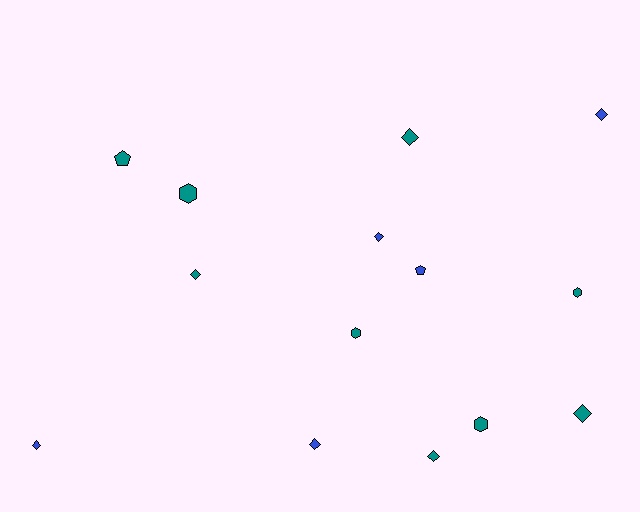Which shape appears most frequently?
Diamond, with 8 objects.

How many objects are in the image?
There are 14 objects.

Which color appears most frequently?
Teal, with 9 objects.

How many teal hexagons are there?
There are 4 teal hexagons.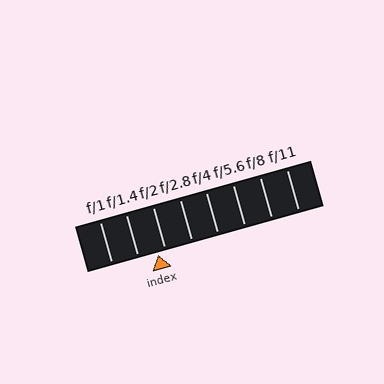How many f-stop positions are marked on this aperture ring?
There are 8 f-stop positions marked.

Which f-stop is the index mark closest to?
The index mark is closest to f/2.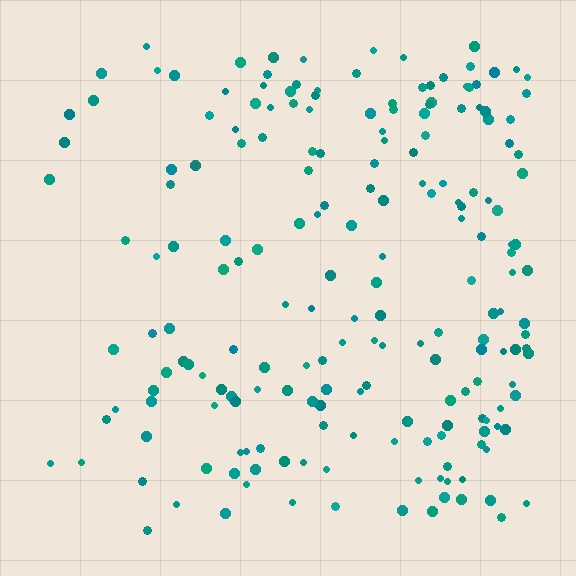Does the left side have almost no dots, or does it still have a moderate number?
Still a moderate number, just noticeably fewer than the right.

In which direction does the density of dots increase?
From left to right, with the right side densest.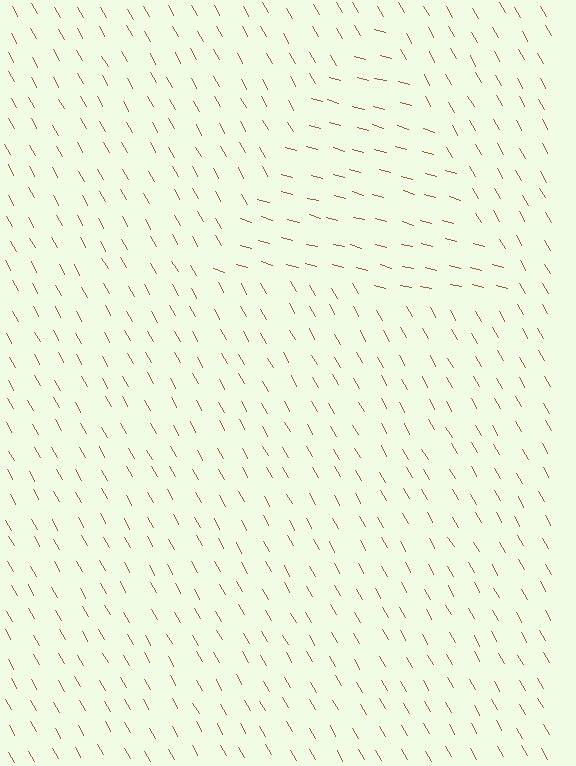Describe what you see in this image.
The image is filled with small brown line segments. A triangle region in the image has lines oriented differently from the surrounding lines, creating a visible texture boundary.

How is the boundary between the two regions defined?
The boundary is defined purely by a change in line orientation (approximately 45 degrees difference). All lines are the same color and thickness.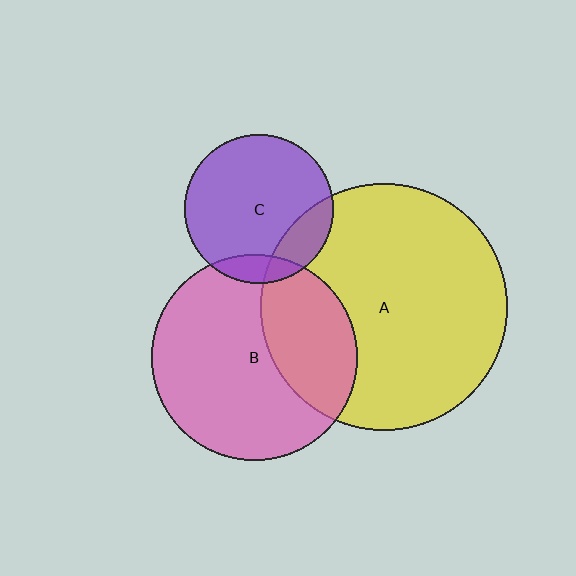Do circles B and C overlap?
Yes.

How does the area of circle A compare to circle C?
Approximately 2.7 times.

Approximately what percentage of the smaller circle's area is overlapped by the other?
Approximately 10%.